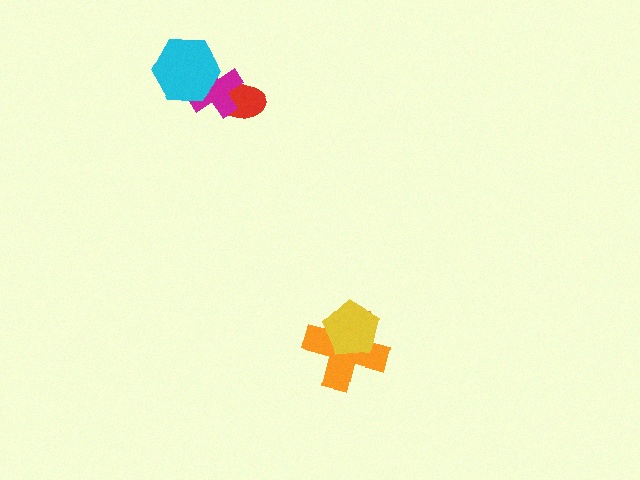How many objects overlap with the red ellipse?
1 object overlaps with the red ellipse.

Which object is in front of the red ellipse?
The magenta cross is in front of the red ellipse.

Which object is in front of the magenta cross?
The cyan hexagon is in front of the magenta cross.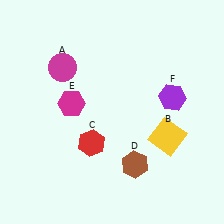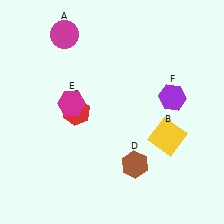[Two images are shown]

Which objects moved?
The objects that moved are: the magenta circle (A), the red hexagon (C).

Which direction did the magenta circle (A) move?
The magenta circle (A) moved up.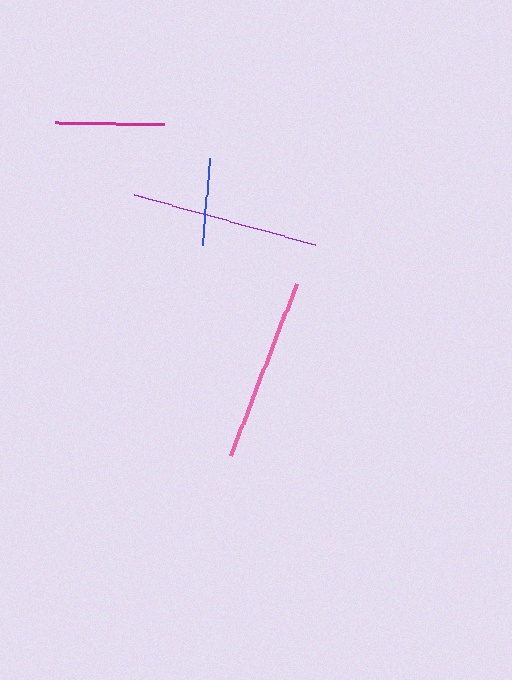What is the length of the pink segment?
The pink segment is approximately 184 pixels long.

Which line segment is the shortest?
The blue line is the shortest at approximately 87 pixels.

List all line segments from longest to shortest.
From longest to shortest: purple, pink, magenta, blue.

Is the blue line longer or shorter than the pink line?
The pink line is longer than the blue line.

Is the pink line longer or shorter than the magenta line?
The pink line is longer than the magenta line.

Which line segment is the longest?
The purple line is the longest at approximately 187 pixels.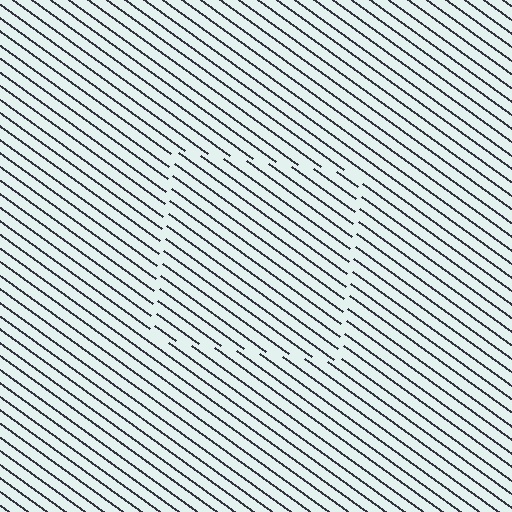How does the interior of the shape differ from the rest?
The interior of the shape contains the same grating, shifted by half a period — the contour is defined by the phase discontinuity where line-ends from the inner and outer gratings abut.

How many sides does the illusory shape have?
4 sides — the line-ends trace a square.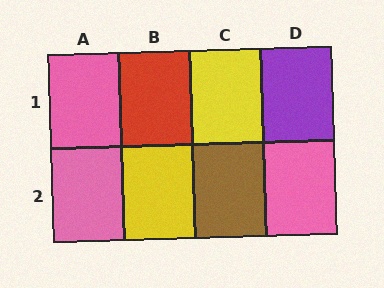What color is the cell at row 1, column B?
Red.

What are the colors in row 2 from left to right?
Pink, yellow, brown, pink.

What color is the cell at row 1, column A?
Pink.